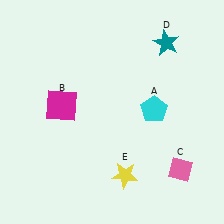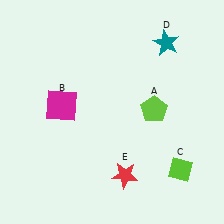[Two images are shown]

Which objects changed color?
A changed from cyan to lime. C changed from pink to lime. E changed from yellow to red.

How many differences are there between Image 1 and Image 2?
There are 3 differences between the two images.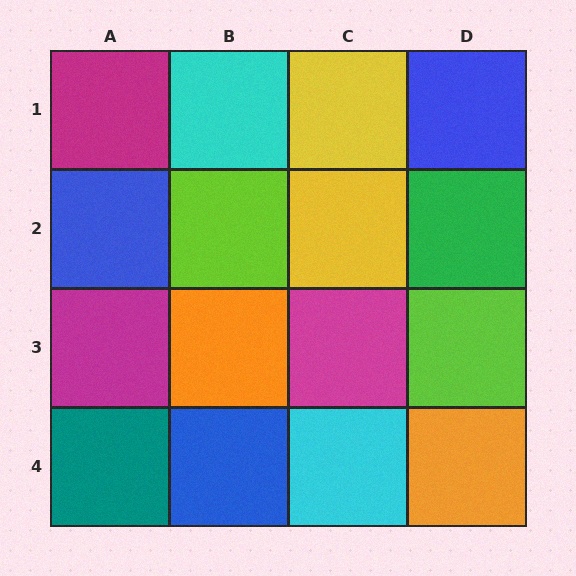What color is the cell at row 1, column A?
Magenta.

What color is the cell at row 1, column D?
Blue.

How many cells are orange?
2 cells are orange.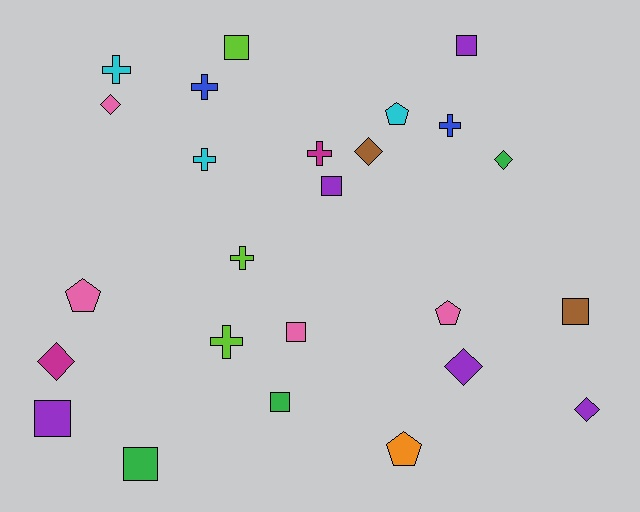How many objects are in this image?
There are 25 objects.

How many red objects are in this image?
There are no red objects.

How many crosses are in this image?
There are 7 crosses.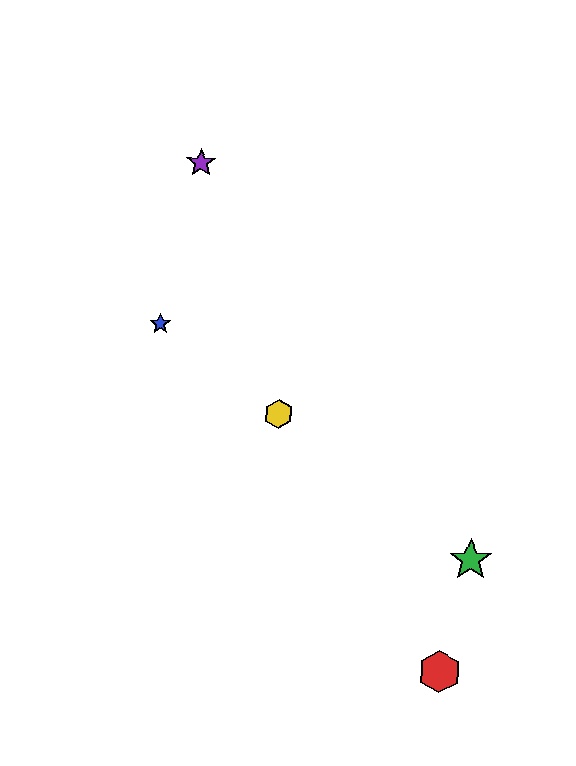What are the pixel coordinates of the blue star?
The blue star is at (160, 324).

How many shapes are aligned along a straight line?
3 shapes (the blue star, the green star, the yellow hexagon) are aligned along a straight line.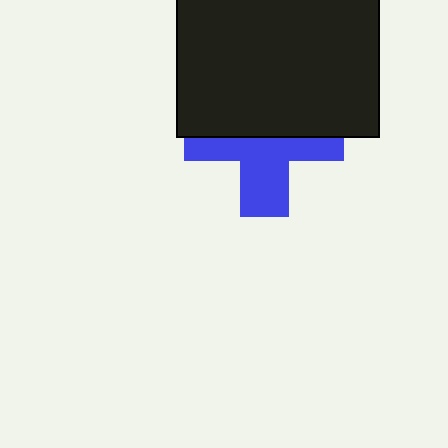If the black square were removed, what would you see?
You would see the complete blue cross.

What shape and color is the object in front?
The object in front is a black square.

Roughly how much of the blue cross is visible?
About half of it is visible (roughly 50%).